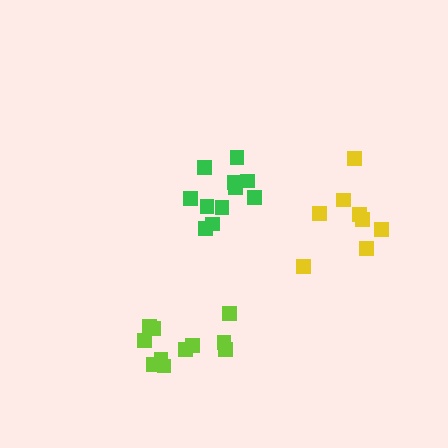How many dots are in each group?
Group 1: 11 dots, Group 2: 11 dots, Group 3: 8 dots (30 total).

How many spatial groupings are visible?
There are 3 spatial groupings.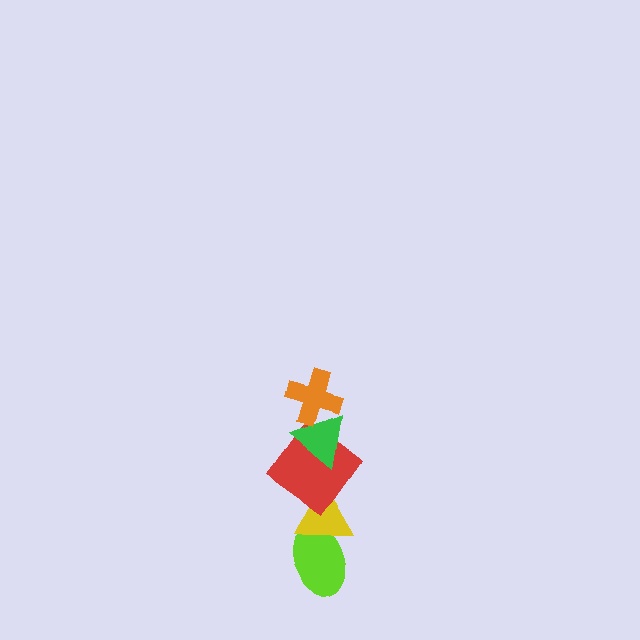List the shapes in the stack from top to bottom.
From top to bottom: the orange cross, the green triangle, the red diamond, the yellow triangle, the lime ellipse.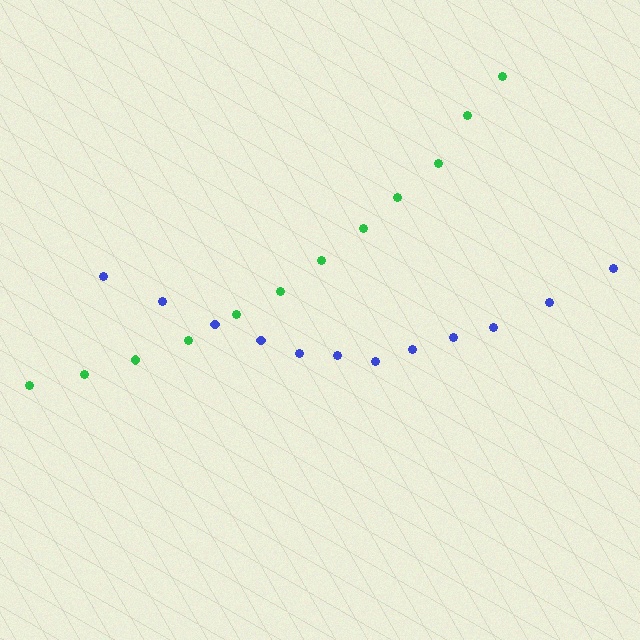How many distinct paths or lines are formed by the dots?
There are 2 distinct paths.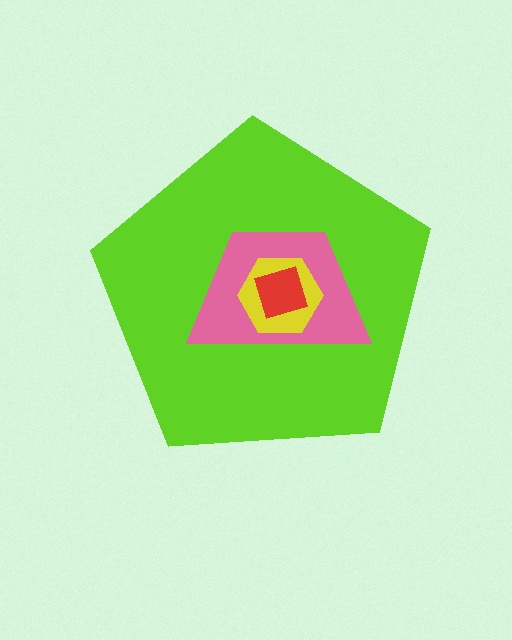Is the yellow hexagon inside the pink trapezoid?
Yes.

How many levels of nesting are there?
4.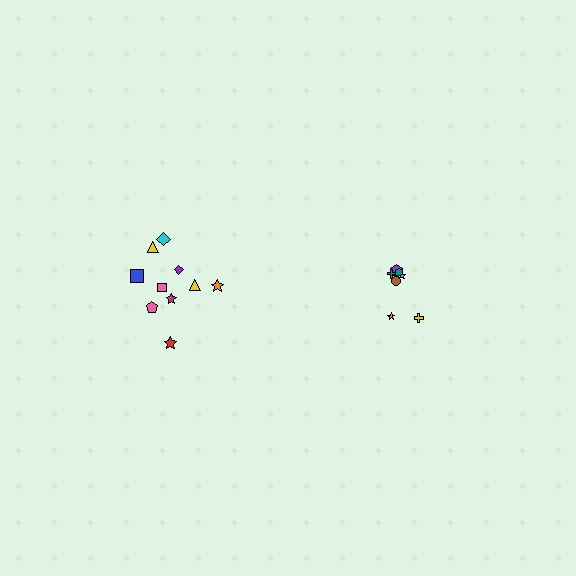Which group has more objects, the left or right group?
The left group.